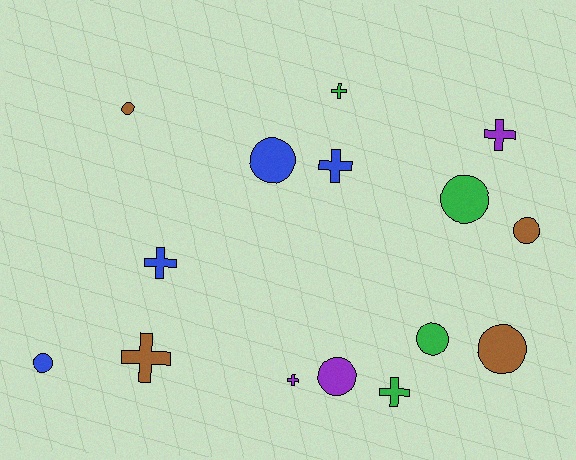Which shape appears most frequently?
Circle, with 8 objects.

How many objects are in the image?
There are 15 objects.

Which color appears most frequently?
Blue, with 4 objects.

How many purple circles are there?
There is 1 purple circle.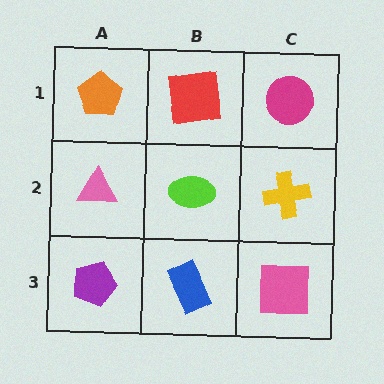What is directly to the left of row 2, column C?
A lime ellipse.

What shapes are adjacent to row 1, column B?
A lime ellipse (row 2, column B), an orange pentagon (row 1, column A), a magenta circle (row 1, column C).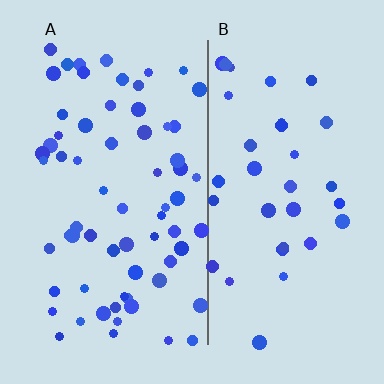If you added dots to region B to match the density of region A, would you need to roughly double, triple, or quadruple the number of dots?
Approximately double.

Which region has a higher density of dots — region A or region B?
A (the left).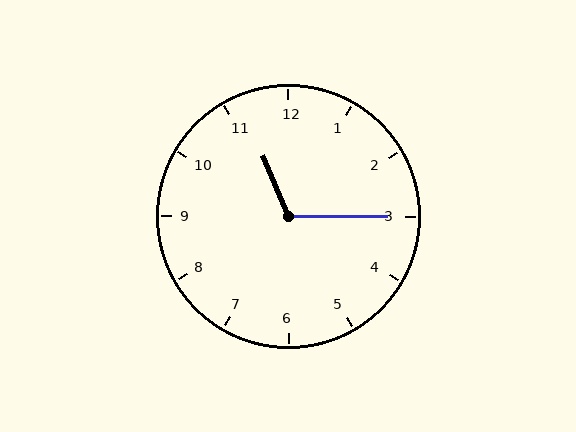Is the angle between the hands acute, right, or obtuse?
It is obtuse.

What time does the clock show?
11:15.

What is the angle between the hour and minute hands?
Approximately 112 degrees.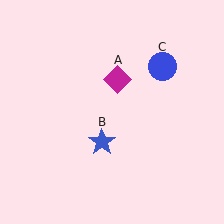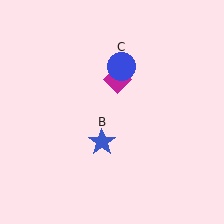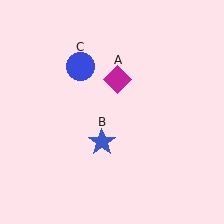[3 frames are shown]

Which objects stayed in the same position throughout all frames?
Magenta diamond (object A) and blue star (object B) remained stationary.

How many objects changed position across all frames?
1 object changed position: blue circle (object C).